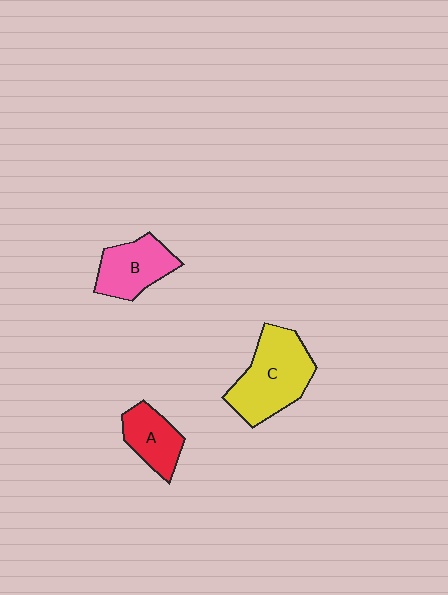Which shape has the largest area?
Shape C (yellow).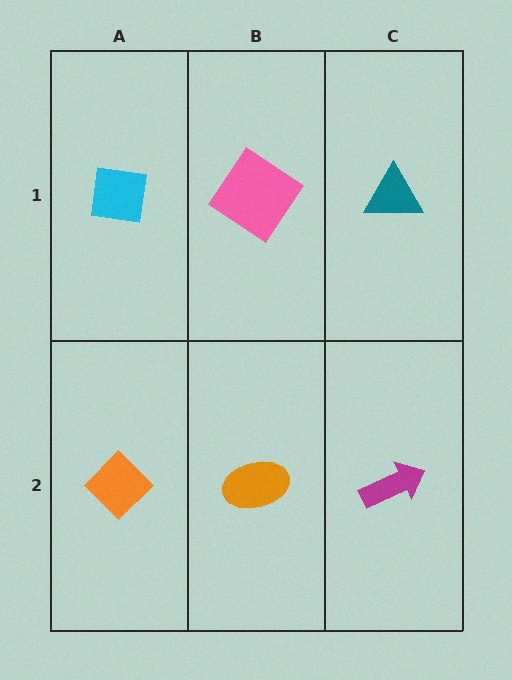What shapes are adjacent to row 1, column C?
A magenta arrow (row 2, column C), a pink diamond (row 1, column B).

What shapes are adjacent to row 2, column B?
A pink diamond (row 1, column B), an orange diamond (row 2, column A), a magenta arrow (row 2, column C).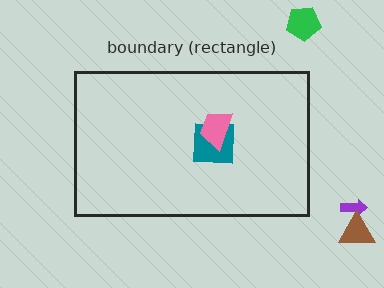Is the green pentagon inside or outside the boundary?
Outside.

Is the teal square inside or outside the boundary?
Inside.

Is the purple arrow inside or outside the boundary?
Outside.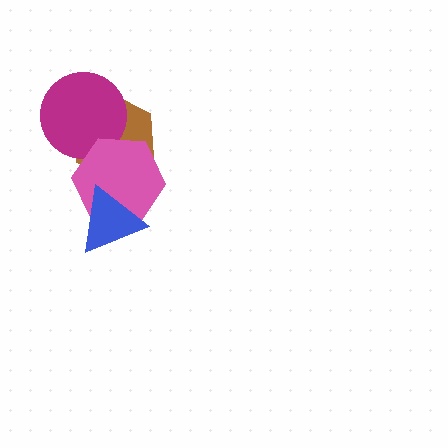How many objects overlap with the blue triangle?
1 object overlaps with the blue triangle.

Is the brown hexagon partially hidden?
Yes, it is partially covered by another shape.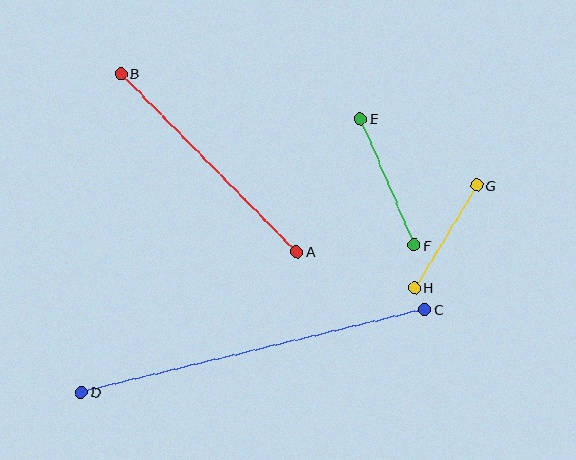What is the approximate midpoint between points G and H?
The midpoint is at approximately (446, 236) pixels.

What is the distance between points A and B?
The distance is approximately 250 pixels.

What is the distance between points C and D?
The distance is approximately 354 pixels.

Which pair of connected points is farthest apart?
Points C and D are farthest apart.